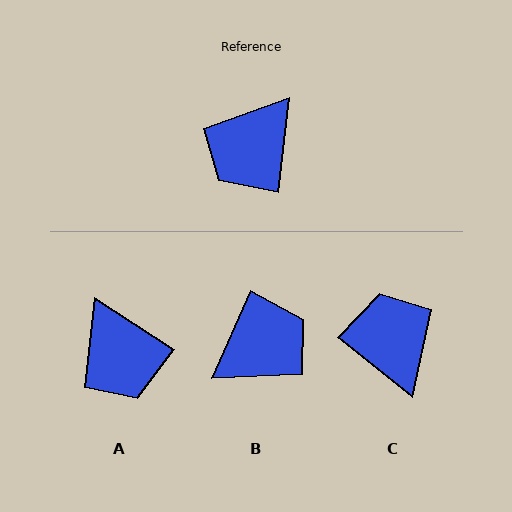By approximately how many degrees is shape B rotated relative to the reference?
Approximately 162 degrees counter-clockwise.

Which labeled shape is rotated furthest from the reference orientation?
B, about 162 degrees away.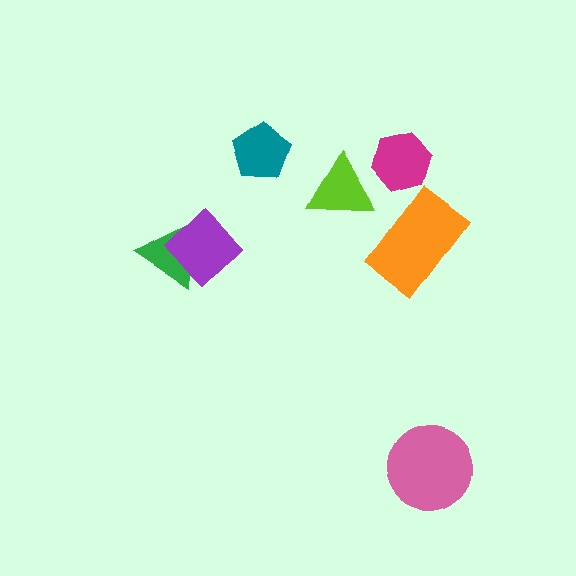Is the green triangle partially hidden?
Yes, it is partially covered by another shape.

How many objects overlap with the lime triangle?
0 objects overlap with the lime triangle.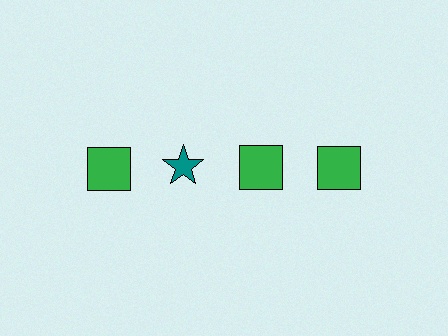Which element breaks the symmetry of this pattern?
The teal star in the top row, second from left column breaks the symmetry. All other shapes are green squares.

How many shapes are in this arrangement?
There are 4 shapes arranged in a grid pattern.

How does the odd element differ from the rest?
It differs in both color (teal instead of green) and shape (star instead of square).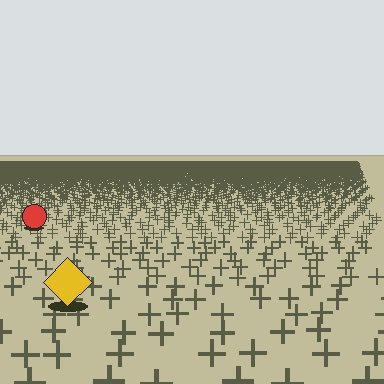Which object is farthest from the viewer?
The red circle is farthest from the viewer. It appears smaller and the ground texture around it is denser.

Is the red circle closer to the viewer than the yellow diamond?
No. The yellow diamond is closer — you can tell from the texture gradient: the ground texture is coarser near it.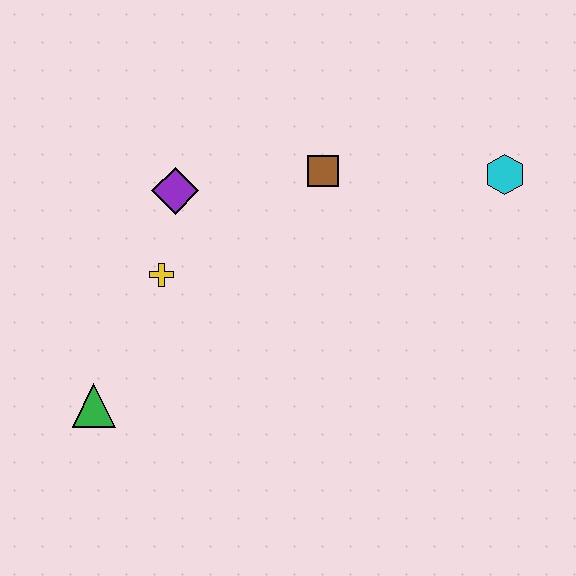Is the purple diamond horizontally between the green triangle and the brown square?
Yes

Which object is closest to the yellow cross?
The purple diamond is closest to the yellow cross.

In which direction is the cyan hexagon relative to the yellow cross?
The cyan hexagon is to the right of the yellow cross.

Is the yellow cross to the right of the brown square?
No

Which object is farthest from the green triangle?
The cyan hexagon is farthest from the green triangle.